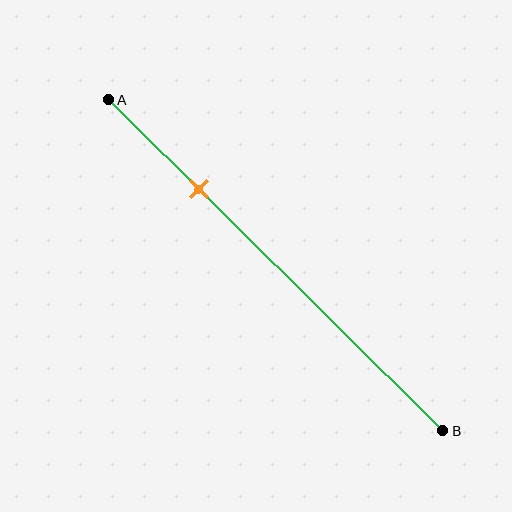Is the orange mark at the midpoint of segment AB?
No, the mark is at about 25% from A, not at the 50% midpoint.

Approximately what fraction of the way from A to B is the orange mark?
The orange mark is approximately 25% of the way from A to B.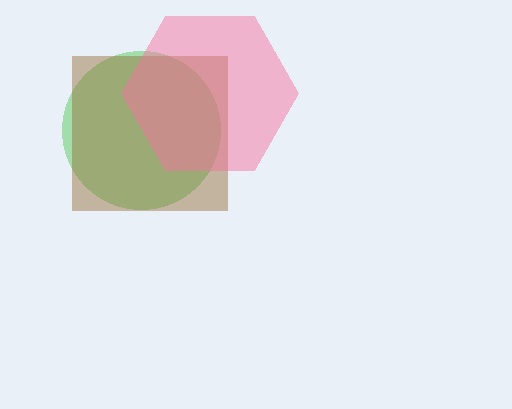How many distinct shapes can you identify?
There are 3 distinct shapes: a green circle, a brown square, a pink hexagon.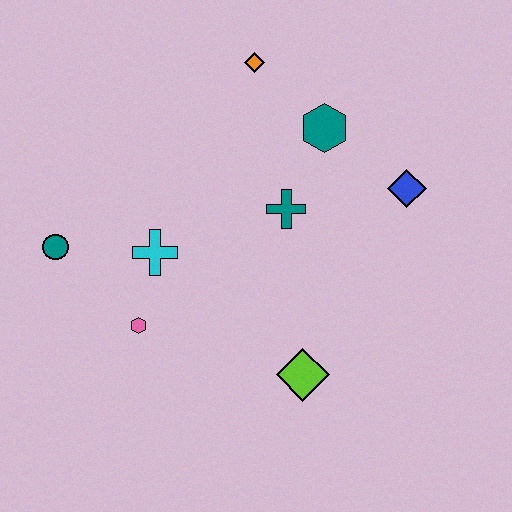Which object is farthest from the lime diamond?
The orange diamond is farthest from the lime diamond.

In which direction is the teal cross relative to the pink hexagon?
The teal cross is to the right of the pink hexagon.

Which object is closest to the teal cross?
The teal hexagon is closest to the teal cross.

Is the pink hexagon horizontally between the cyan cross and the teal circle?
Yes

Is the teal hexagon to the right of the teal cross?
Yes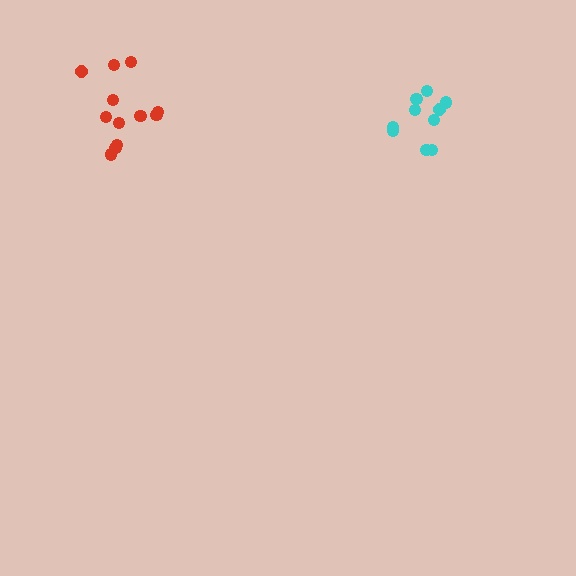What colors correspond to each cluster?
The clusters are colored: red, cyan.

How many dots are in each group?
Group 1: 12 dots, Group 2: 10 dots (22 total).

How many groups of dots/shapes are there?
There are 2 groups.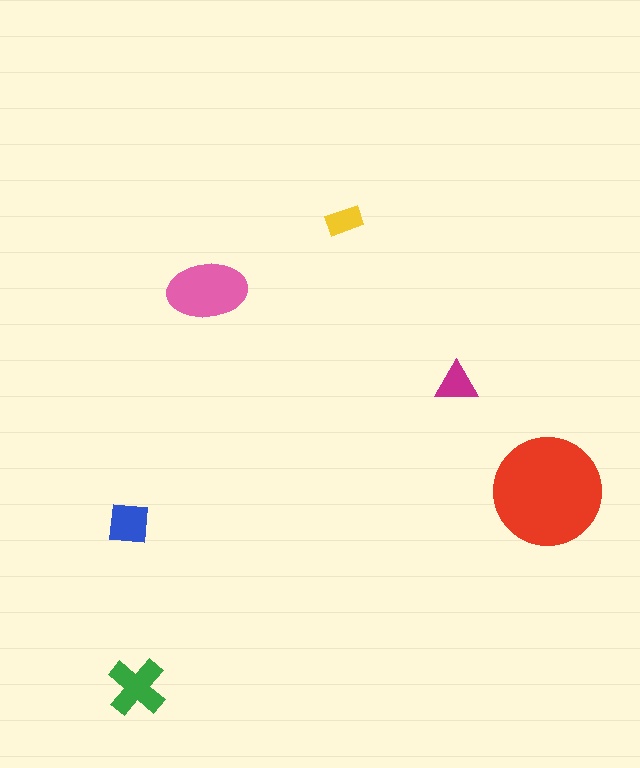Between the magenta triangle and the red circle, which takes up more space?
The red circle.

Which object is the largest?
The red circle.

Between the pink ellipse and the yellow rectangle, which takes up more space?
The pink ellipse.